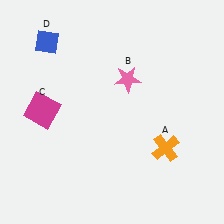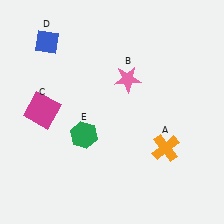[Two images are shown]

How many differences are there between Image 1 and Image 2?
There is 1 difference between the two images.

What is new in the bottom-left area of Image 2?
A green hexagon (E) was added in the bottom-left area of Image 2.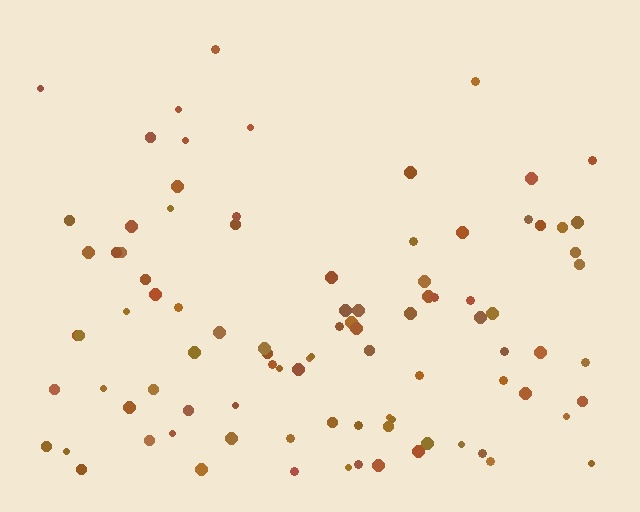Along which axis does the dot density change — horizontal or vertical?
Vertical.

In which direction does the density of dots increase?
From top to bottom, with the bottom side densest.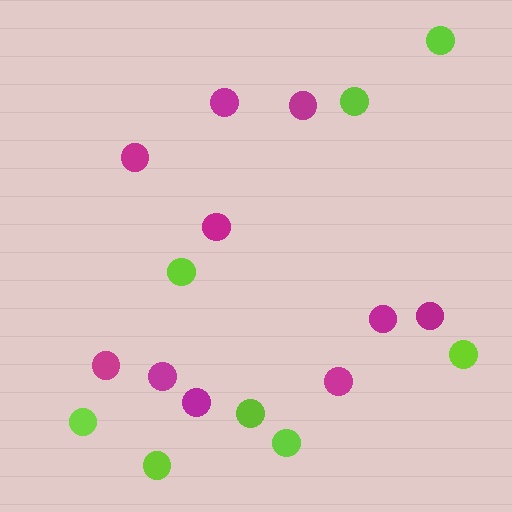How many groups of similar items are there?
There are 2 groups: one group of magenta circles (10) and one group of lime circles (8).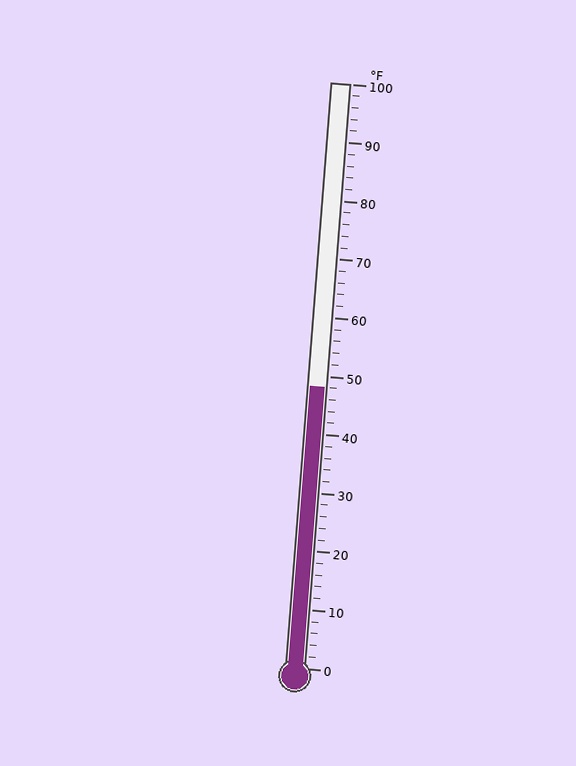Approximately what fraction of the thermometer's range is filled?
The thermometer is filled to approximately 50% of its range.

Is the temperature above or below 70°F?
The temperature is below 70°F.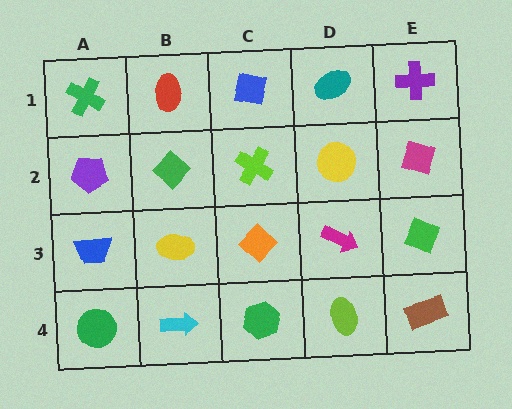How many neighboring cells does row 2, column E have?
3.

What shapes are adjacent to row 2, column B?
A red ellipse (row 1, column B), a yellow ellipse (row 3, column B), a purple pentagon (row 2, column A), a lime cross (row 2, column C).